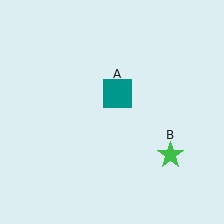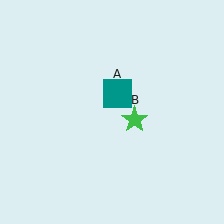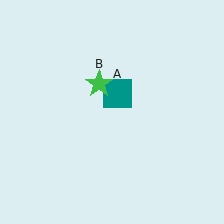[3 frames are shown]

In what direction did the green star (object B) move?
The green star (object B) moved up and to the left.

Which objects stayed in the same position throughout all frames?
Teal square (object A) remained stationary.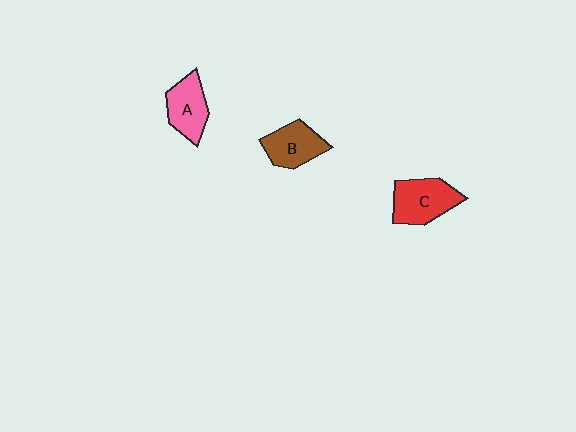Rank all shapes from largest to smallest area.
From largest to smallest: C (red), B (brown), A (pink).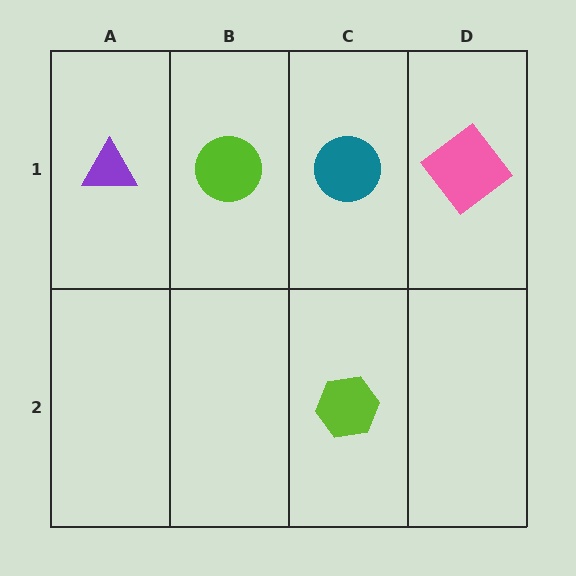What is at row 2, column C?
A lime hexagon.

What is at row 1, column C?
A teal circle.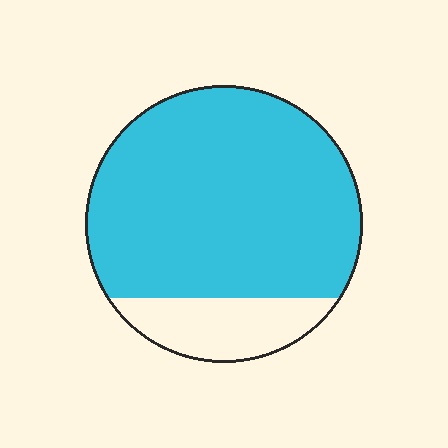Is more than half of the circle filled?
Yes.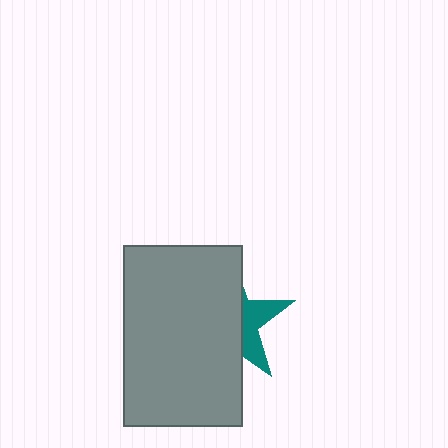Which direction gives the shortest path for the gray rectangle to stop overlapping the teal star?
Moving left gives the shortest separation.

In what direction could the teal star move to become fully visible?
The teal star could move right. That would shift it out from behind the gray rectangle entirely.